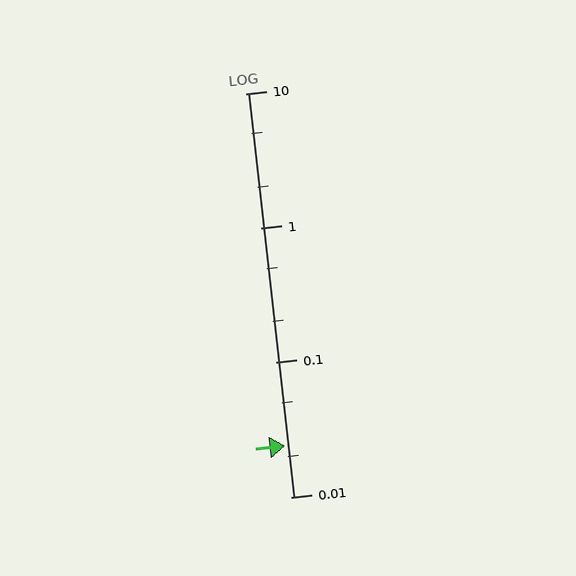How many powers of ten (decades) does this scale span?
The scale spans 3 decades, from 0.01 to 10.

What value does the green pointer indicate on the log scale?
The pointer indicates approximately 0.024.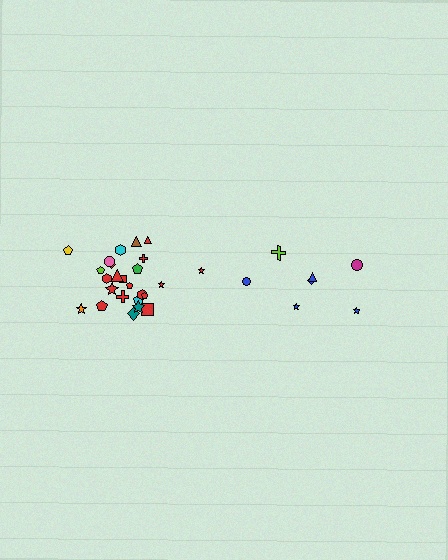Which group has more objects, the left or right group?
The left group.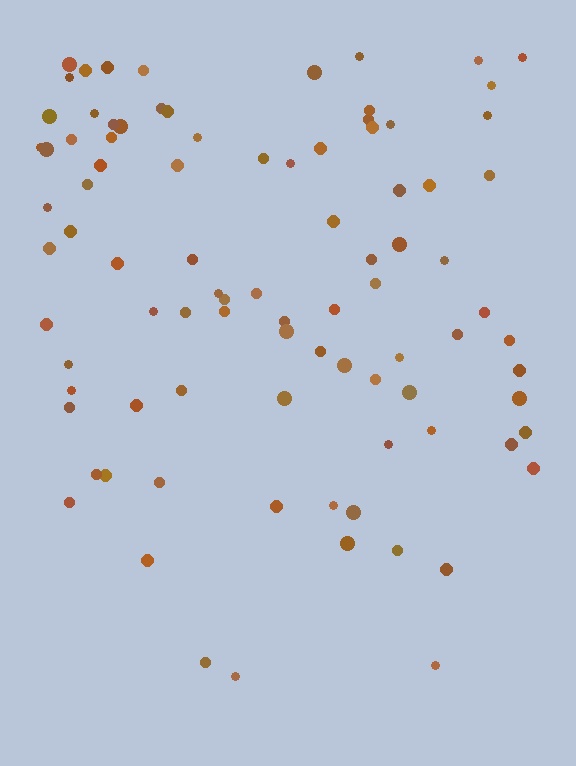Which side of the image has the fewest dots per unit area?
The bottom.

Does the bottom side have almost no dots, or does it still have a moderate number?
Still a moderate number, just noticeably fewer than the top.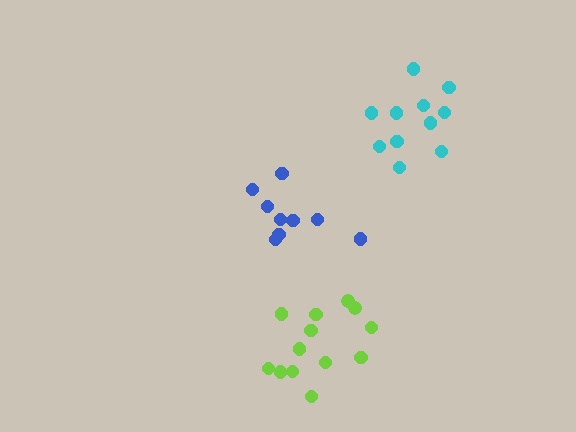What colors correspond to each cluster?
The clusters are colored: blue, lime, cyan.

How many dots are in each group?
Group 1: 9 dots, Group 2: 13 dots, Group 3: 11 dots (33 total).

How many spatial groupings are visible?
There are 3 spatial groupings.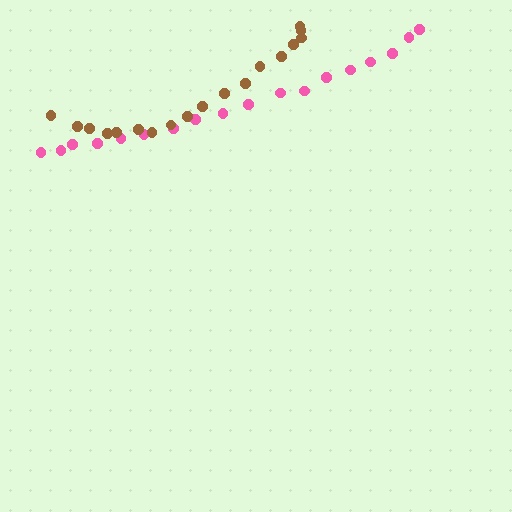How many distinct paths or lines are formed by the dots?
There are 2 distinct paths.